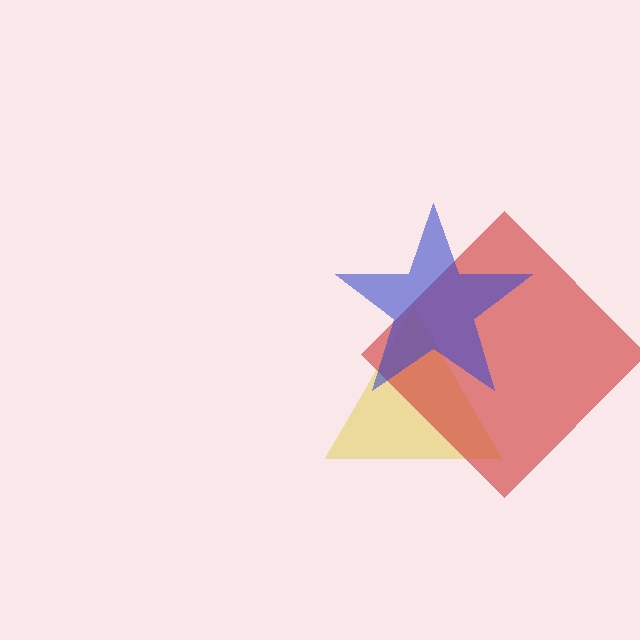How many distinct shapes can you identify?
There are 3 distinct shapes: a yellow triangle, a red diamond, a blue star.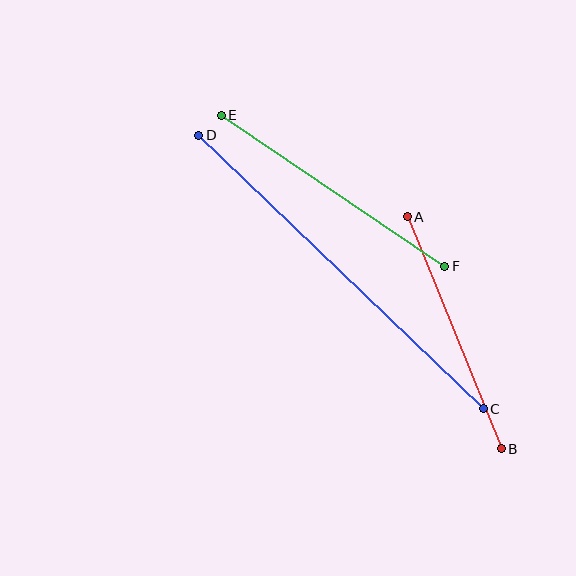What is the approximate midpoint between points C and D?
The midpoint is at approximately (341, 272) pixels.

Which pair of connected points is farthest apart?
Points C and D are farthest apart.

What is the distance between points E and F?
The distance is approximately 270 pixels.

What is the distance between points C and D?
The distance is approximately 394 pixels.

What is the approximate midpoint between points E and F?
The midpoint is at approximately (333, 191) pixels.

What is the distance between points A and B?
The distance is approximately 250 pixels.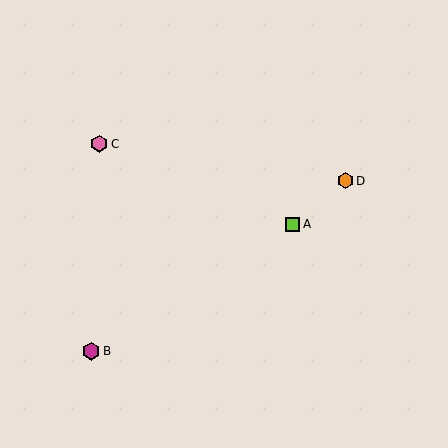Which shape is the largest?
The magenta hexagon (labeled B) is the largest.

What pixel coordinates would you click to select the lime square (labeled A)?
Click at (293, 224) to select the lime square A.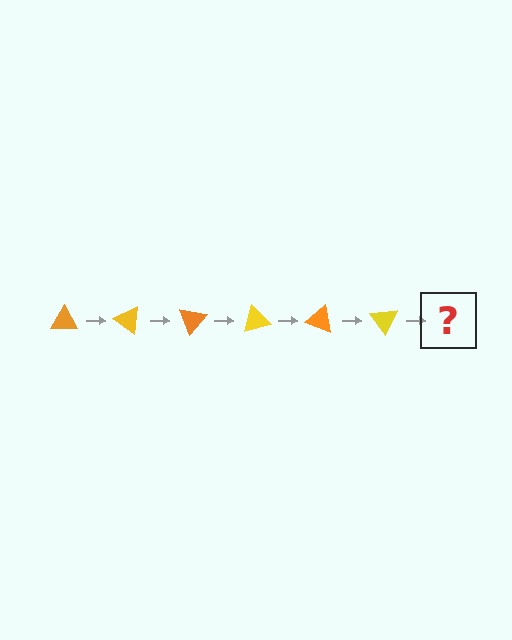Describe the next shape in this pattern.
It should be an orange triangle, rotated 210 degrees from the start.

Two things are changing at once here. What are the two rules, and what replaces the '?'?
The two rules are that it rotates 35 degrees each step and the color cycles through orange and yellow. The '?' should be an orange triangle, rotated 210 degrees from the start.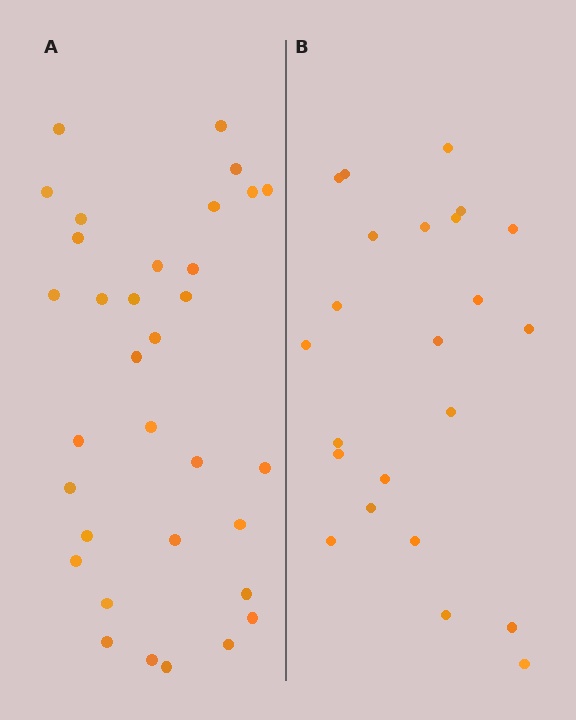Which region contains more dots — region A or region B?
Region A (the left region) has more dots.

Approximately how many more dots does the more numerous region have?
Region A has roughly 10 or so more dots than region B.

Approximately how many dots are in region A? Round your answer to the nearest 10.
About 30 dots. (The exact count is 33, which rounds to 30.)